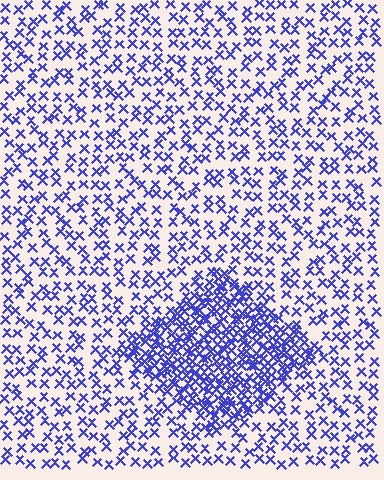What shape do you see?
I see a diamond.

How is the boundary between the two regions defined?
The boundary is defined by a change in element density (approximately 2.6x ratio). All elements are the same color, size, and shape.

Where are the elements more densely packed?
The elements are more densely packed inside the diamond boundary.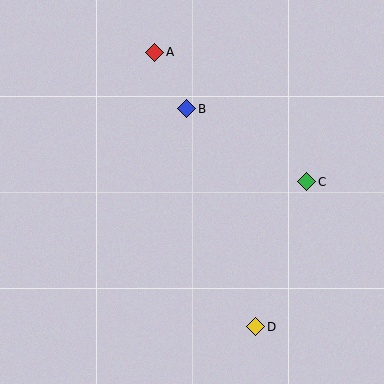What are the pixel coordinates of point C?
Point C is at (307, 182).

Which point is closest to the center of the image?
Point B at (187, 109) is closest to the center.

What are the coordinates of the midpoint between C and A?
The midpoint between C and A is at (231, 117).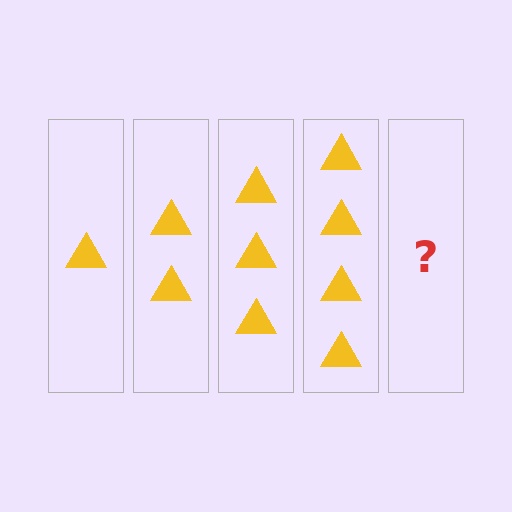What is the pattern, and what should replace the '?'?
The pattern is that each step adds one more triangle. The '?' should be 5 triangles.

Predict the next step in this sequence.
The next step is 5 triangles.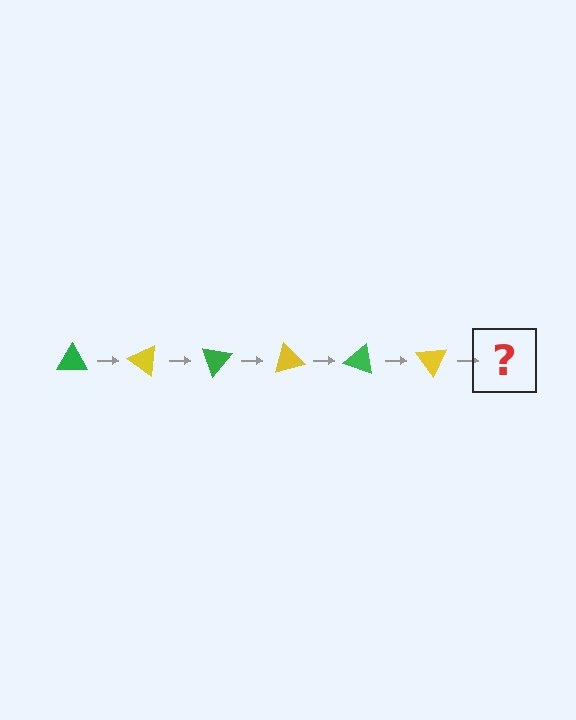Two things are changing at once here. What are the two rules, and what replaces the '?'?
The two rules are that it rotates 35 degrees each step and the color cycles through green and yellow. The '?' should be a green triangle, rotated 210 degrees from the start.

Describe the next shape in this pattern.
It should be a green triangle, rotated 210 degrees from the start.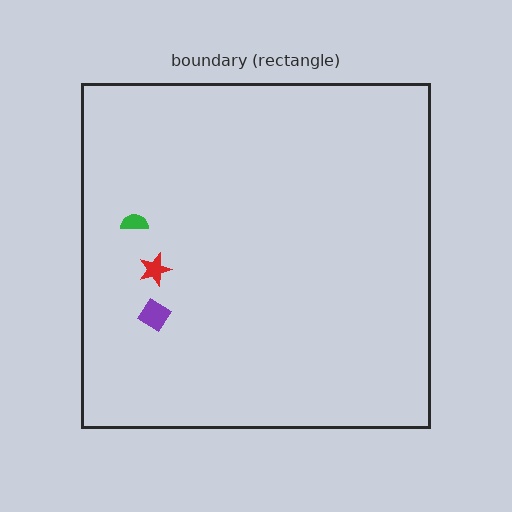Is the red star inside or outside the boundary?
Inside.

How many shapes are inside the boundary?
3 inside, 0 outside.